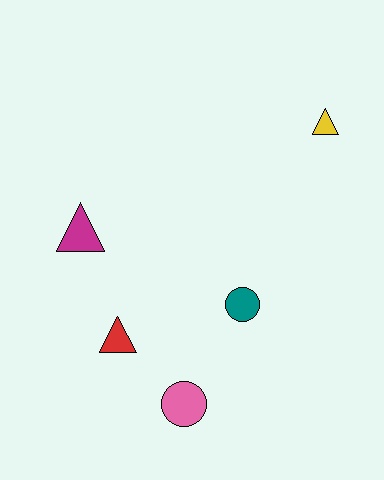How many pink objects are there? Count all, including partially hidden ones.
There is 1 pink object.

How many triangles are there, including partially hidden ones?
There are 3 triangles.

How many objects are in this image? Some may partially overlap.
There are 5 objects.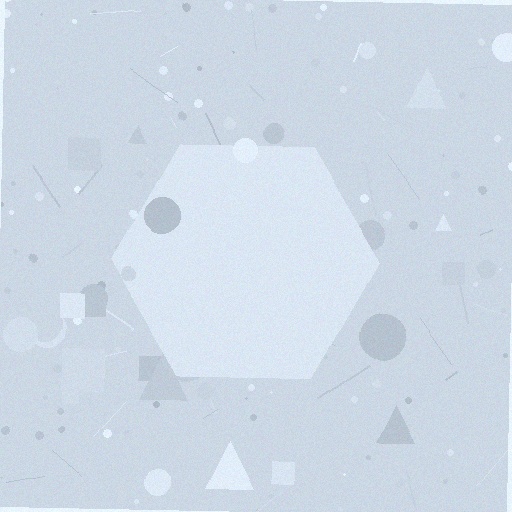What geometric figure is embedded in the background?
A hexagon is embedded in the background.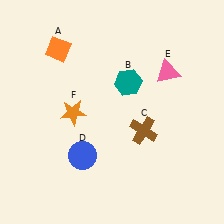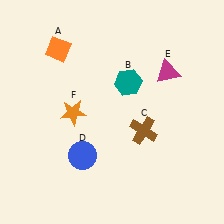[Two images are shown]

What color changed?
The triangle (E) changed from pink in Image 1 to magenta in Image 2.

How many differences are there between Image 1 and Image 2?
There is 1 difference between the two images.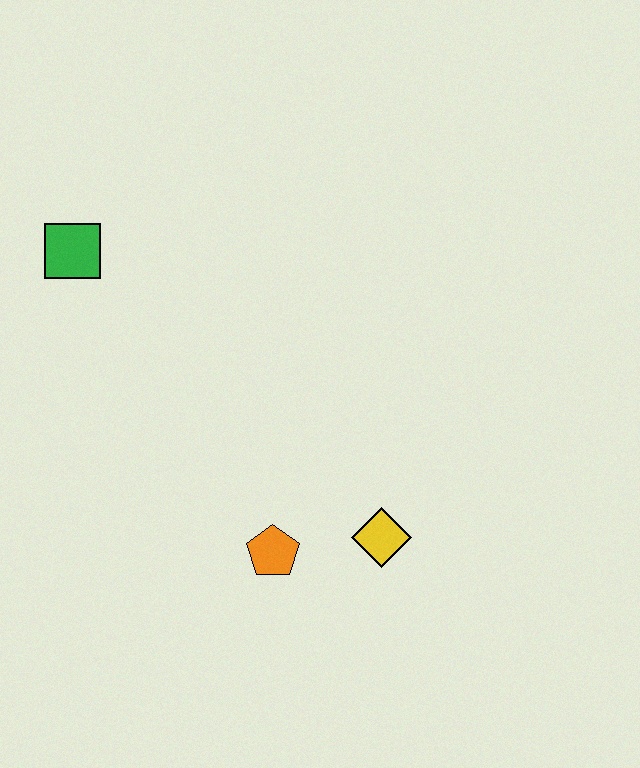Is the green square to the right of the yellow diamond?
No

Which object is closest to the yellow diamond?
The orange pentagon is closest to the yellow diamond.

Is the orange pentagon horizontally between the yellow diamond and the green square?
Yes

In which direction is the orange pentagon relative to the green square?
The orange pentagon is below the green square.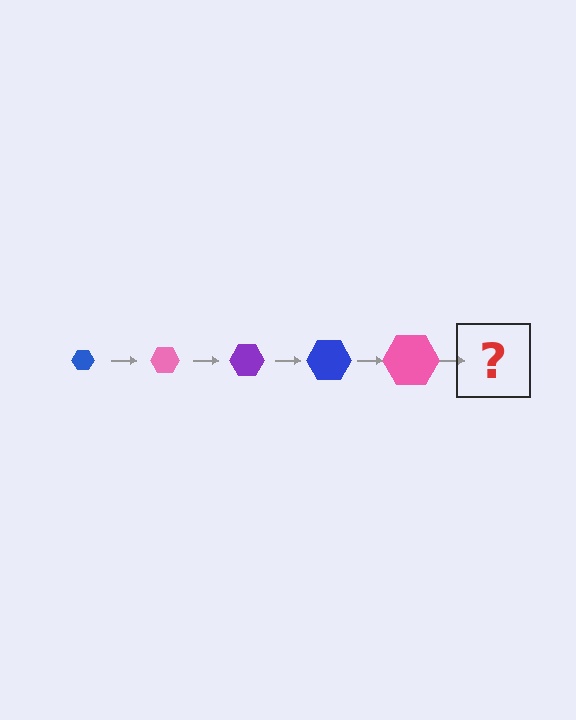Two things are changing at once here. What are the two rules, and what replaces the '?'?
The two rules are that the hexagon grows larger each step and the color cycles through blue, pink, and purple. The '?' should be a purple hexagon, larger than the previous one.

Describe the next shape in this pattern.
It should be a purple hexagon, larger than the previous one.